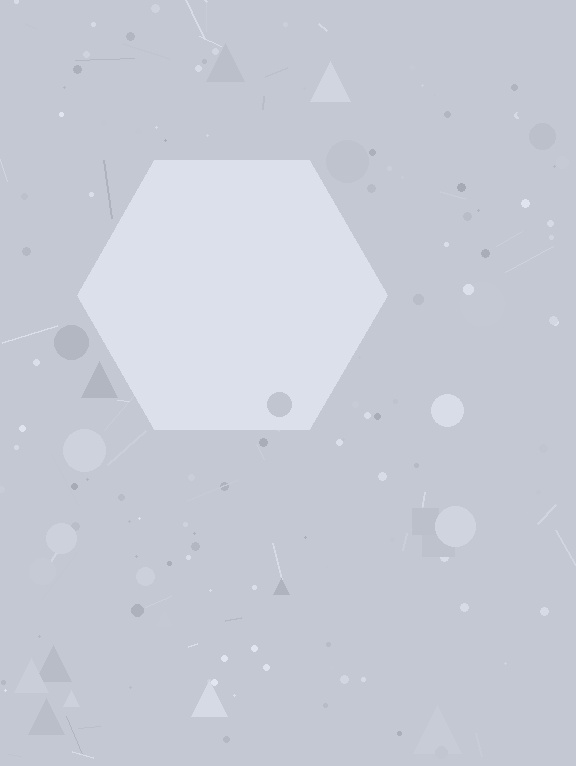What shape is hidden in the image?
A hexagon is hidden in the image.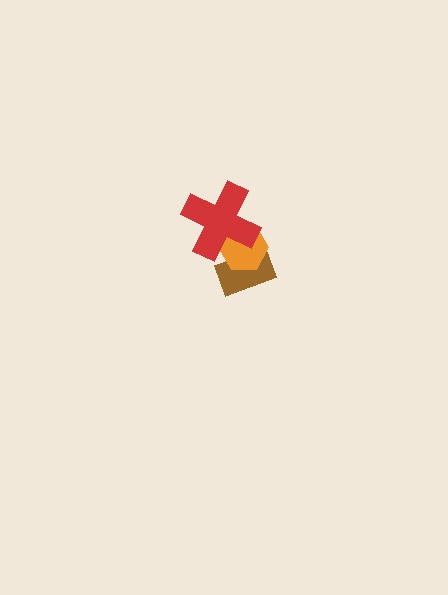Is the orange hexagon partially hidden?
Yes, it is partially covered by another shape.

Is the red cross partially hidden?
No, no other shape covers it.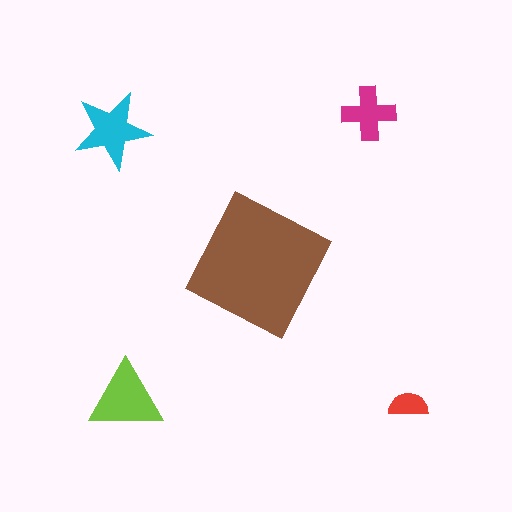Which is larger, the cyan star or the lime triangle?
The lime triangle.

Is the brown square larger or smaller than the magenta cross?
Larger.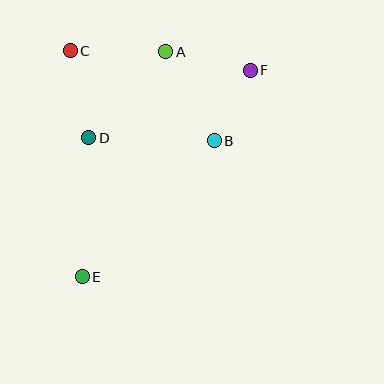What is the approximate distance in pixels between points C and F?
The distance between C and F is approximately 181 pixels.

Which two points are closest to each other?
Points B and F are closest to each other.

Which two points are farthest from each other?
Points E and F are farthest from each other.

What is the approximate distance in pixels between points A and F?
The distance between A and F is approximately 87 pixels.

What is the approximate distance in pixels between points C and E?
The distance between C and E is approximately 227 pixels.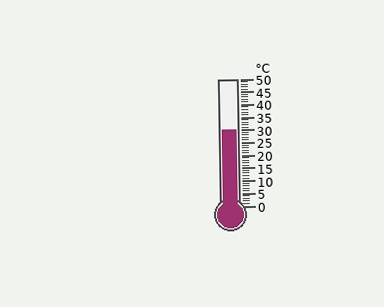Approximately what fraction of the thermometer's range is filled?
The thermometer is filled to approximately 60% of its range.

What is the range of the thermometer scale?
The thermometer scale ranges from 0°C to 50°C.